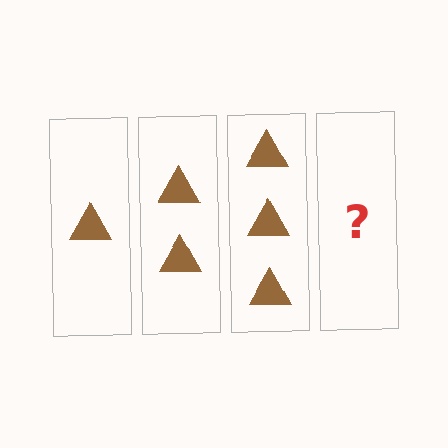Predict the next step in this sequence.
The next step is 4 triangles.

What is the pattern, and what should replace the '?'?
The pattern is that each step adds one more triangle. The '?' should be 4 triangles.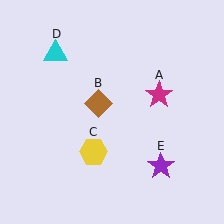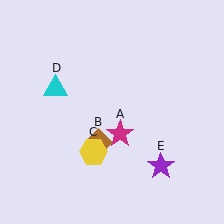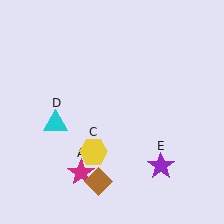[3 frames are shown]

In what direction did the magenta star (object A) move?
The magenta star (object A) moved down and to the left.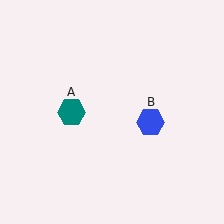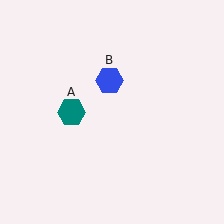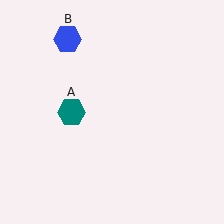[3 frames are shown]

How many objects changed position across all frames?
1 object changed position: blue hexagon (object B).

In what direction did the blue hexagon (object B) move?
The blue hexagon (object B) moved up and to the left.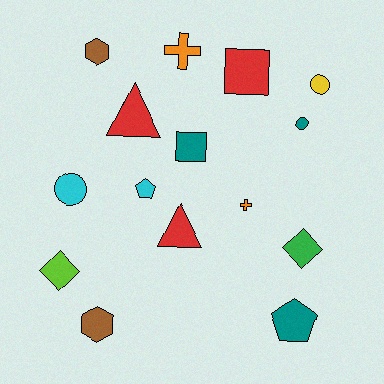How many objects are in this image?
There are 15 objects.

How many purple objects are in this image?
There are no purple objects.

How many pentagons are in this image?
There are 2 pentagons.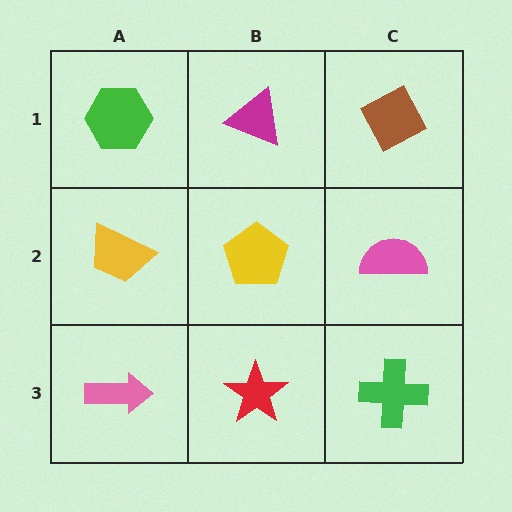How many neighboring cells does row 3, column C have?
2.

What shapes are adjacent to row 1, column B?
A yellow pentagon (row 2, column B), a green hexagon (row 1, column A), a brown diamond (row 1, column C).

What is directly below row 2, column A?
A pink arrow.